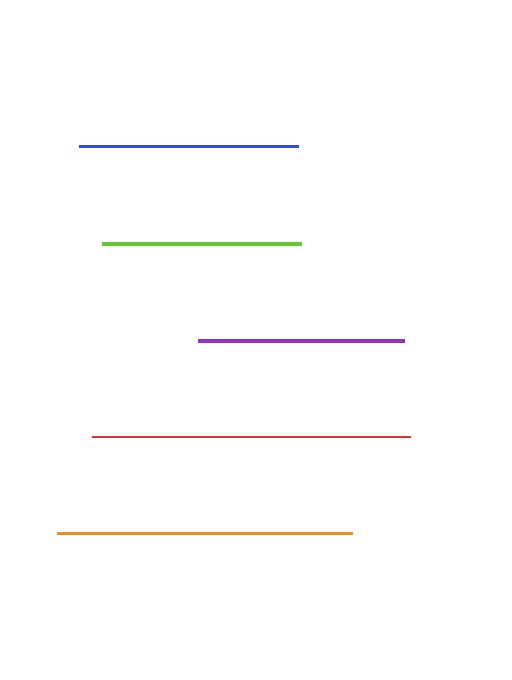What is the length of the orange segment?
The orange segment is approximately 295 pixels long.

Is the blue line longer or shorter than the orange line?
The orange line is longer than the blue line.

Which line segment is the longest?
The red line is the longest at approximately 318 pixels.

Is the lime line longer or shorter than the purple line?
The purple line is longer than the lime line.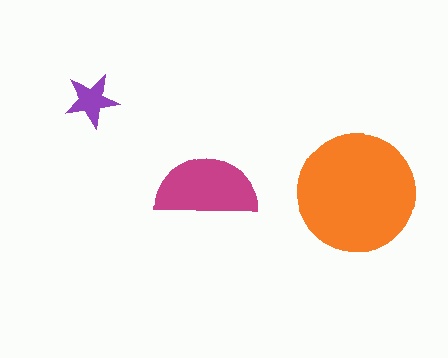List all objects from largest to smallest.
The orange circle, the magenta semicircle, the purple star.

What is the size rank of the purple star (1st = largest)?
3rd.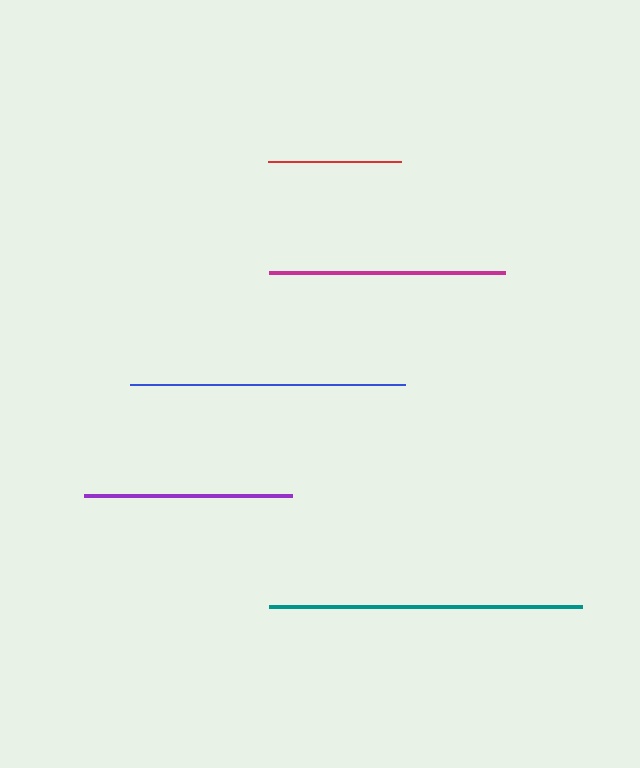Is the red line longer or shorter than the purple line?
The purple line is longer than the red line.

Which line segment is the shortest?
The red line is the shortest at approximately 132 pixels.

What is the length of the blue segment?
The blue segment is approximately 275 pixels long.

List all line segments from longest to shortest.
From longest to shortest: teal, blue, magenta, purple, red.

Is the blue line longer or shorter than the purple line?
The blue line is longer than the purple line.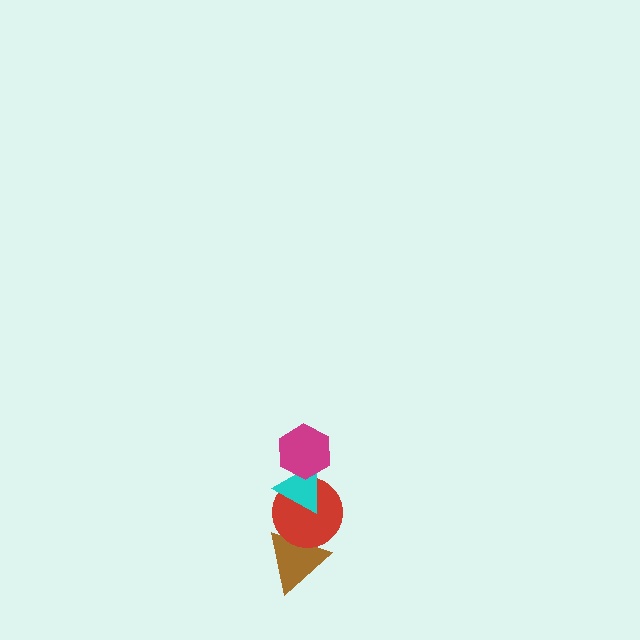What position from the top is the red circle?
The red circle is 3rd from the top.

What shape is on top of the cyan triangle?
The magenta hexagon is on top of the cyan triangle.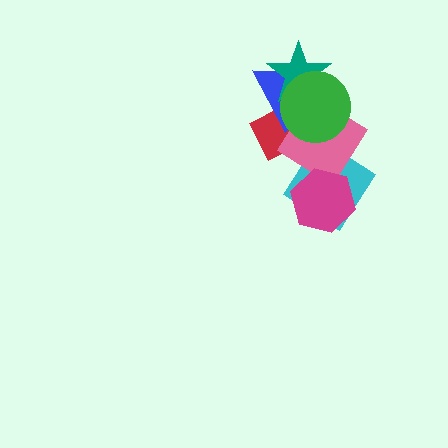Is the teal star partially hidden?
Yes, it is partially covered by another shape.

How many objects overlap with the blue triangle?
4 objects overlap with the blue triangle.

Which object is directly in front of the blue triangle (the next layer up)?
The teal star is directly in front of the blue triangle.